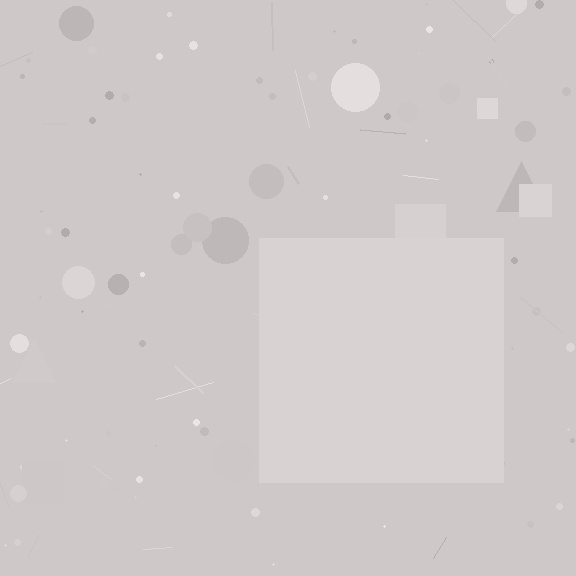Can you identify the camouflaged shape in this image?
The camouflaged shape is a square.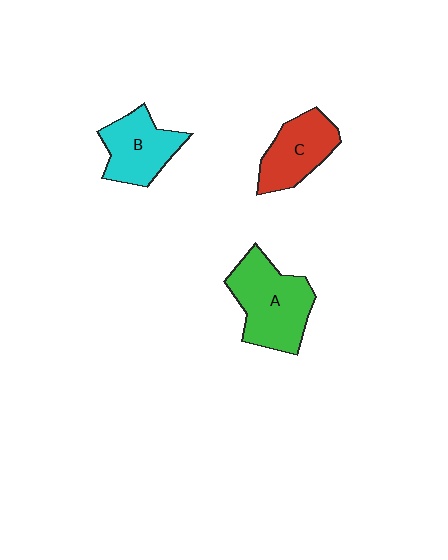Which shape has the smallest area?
Shape C (red).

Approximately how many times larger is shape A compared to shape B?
Approximately 1.4 times.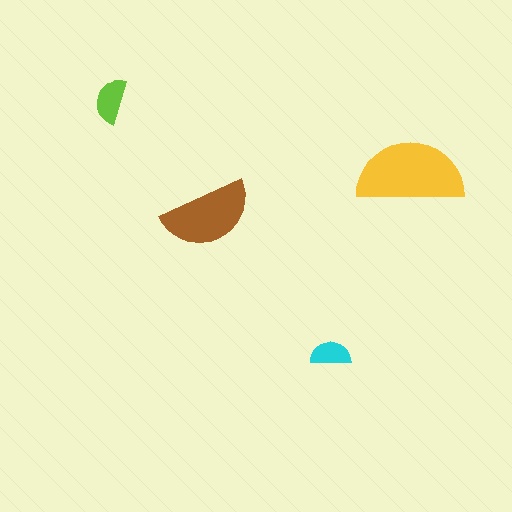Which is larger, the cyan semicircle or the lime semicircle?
The lime one.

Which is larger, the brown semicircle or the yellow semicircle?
The yellow one.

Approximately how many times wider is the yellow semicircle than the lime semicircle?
About 2.5 times wider.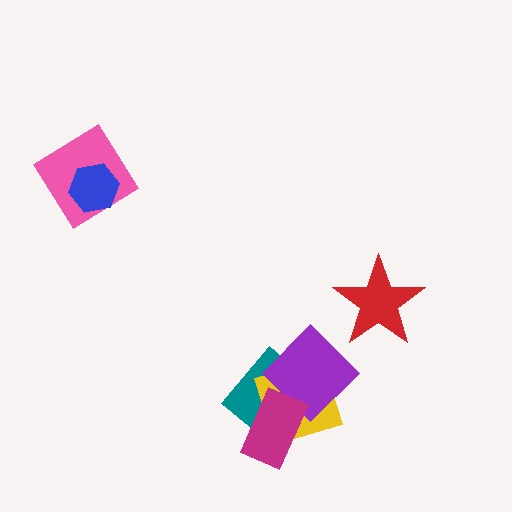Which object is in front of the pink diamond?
The blue hexagon is in front of the pink diamond.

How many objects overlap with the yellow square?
3 objects overlap with the yellow square.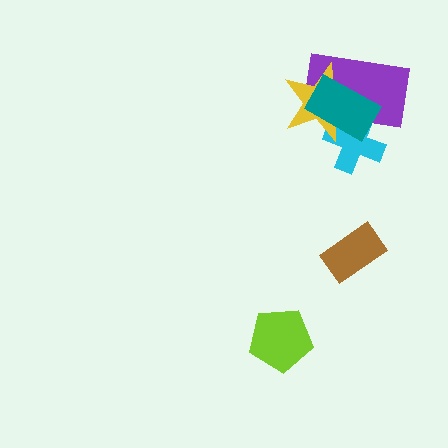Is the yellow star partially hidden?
Yes, it is partially covered by another shape.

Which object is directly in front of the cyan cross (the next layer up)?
The yellow star is directly in front of the cyan cross.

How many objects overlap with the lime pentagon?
0 objects overlap with the lime pentagon.